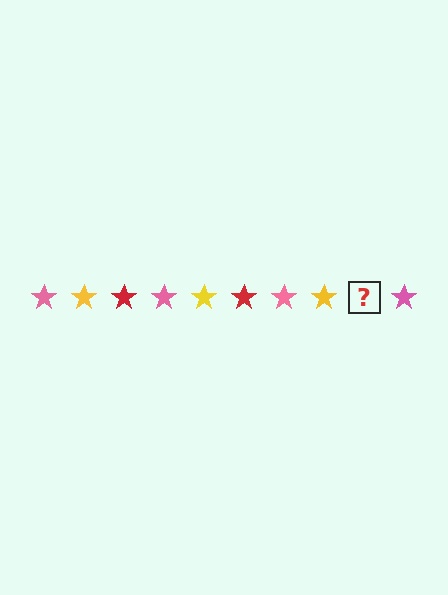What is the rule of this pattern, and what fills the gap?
The rule is that the pattern cycles through pink, yellow, red stars. The gap should be filled with a red star.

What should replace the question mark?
The question mark should be replaced with a red star.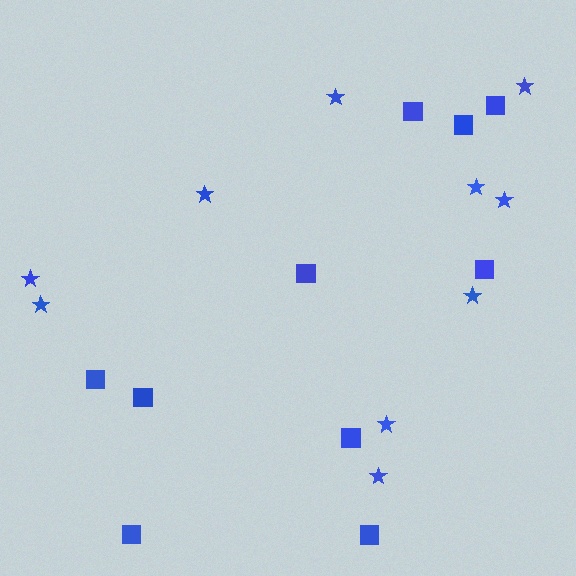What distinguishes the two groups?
There are 2 groups: one group of squares (10) and one group of stars (10).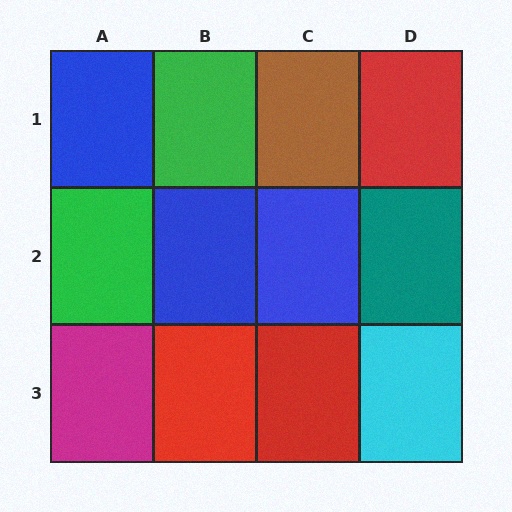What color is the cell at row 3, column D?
Cyan.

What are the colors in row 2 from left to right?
Green, blue, blue, teal.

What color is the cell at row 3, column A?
Magenta.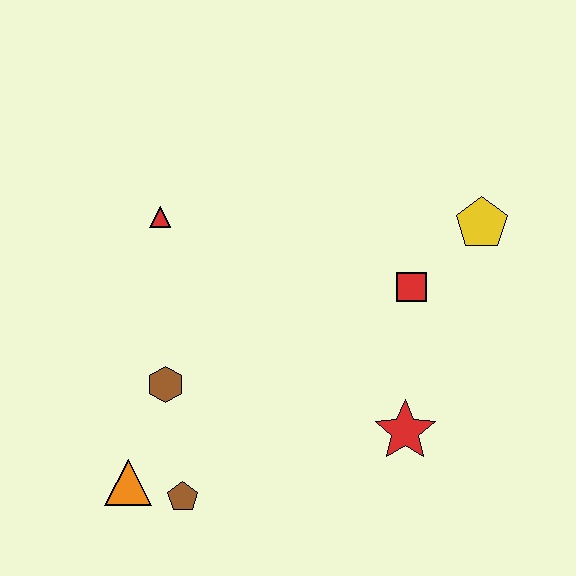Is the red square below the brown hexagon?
No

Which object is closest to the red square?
The yellow pentagon is closest to the red square.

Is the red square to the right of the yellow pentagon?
No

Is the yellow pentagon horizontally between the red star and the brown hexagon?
No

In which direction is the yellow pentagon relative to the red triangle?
The yellow pentagon is to the right of the red triangle.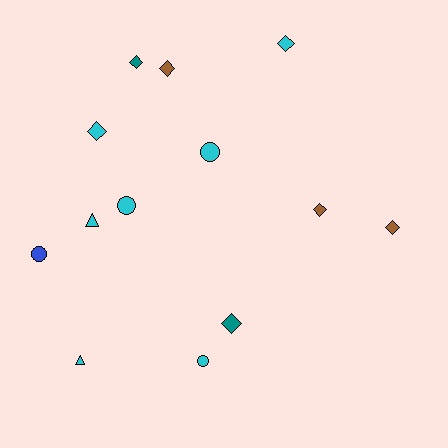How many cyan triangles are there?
There are 2 cyan triangles.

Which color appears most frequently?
Cyan, with 7 objects.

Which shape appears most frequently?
Diamond, with 7 objects.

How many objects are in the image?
There are 13 objects.